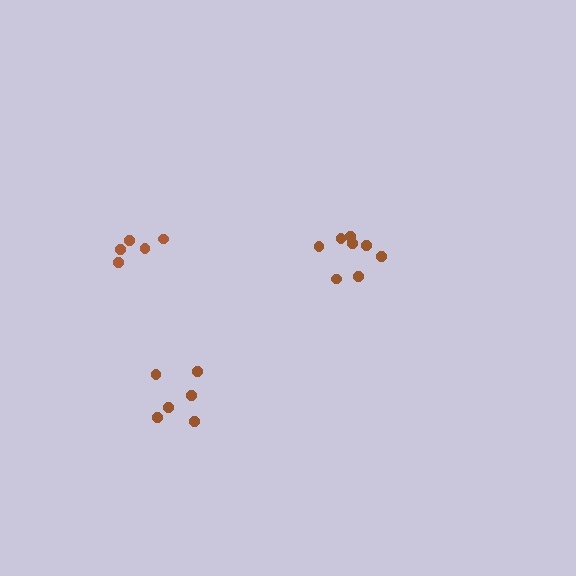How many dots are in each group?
Group 1: 8 dots, Group 2: 5 dots, Group 3: 6 dots (19 total).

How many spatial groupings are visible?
There are 3 spatial groupings.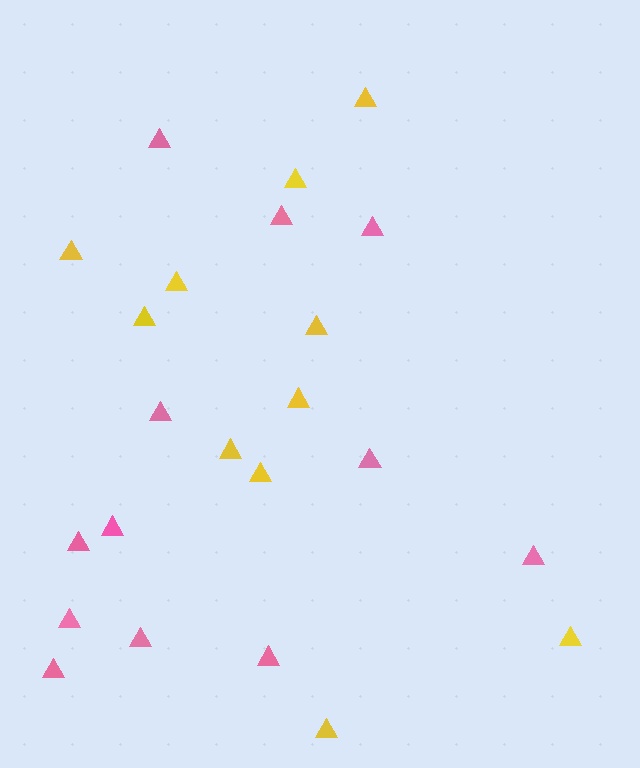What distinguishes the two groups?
There are 2 groups: one group of pink triangles (12) and one group of yellow triangles (11).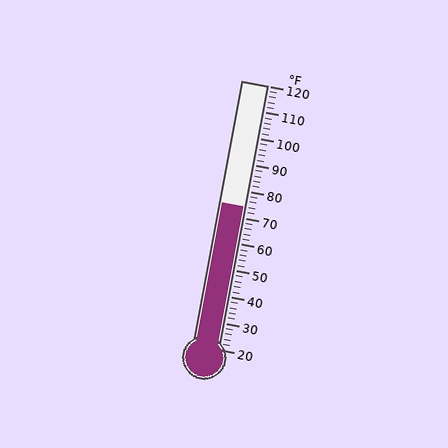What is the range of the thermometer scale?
The thermometer scale ranges from 20°F to 120°F.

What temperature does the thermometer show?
The thermometer shows approximately 74°F.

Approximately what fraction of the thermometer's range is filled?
The thermometer is filled to approximately 55% of its range.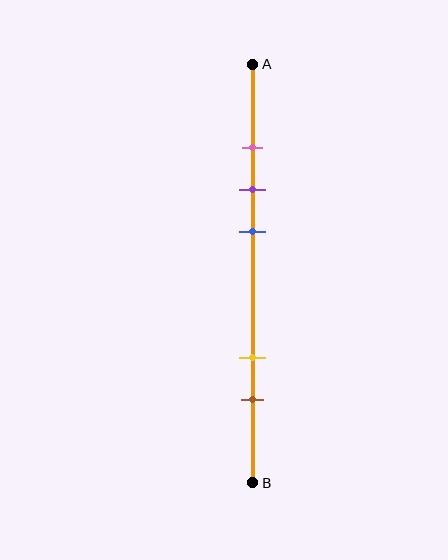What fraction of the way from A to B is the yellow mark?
The yellow mark is approximately 70% (0.7) of the way from A to B.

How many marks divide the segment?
There are 5 marks dividing the segment.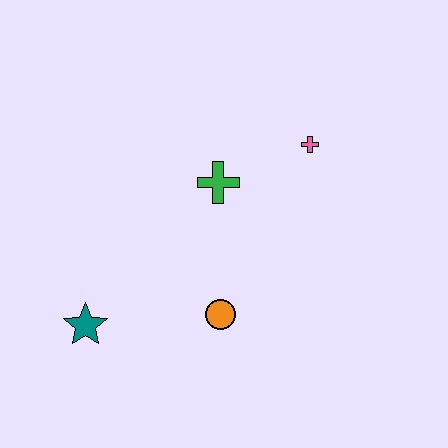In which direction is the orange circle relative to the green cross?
The orange circle is below the green cross.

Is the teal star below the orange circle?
Yes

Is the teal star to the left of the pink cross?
Yes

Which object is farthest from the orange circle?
The pink cross is farthest from the orange circle.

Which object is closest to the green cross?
The pink cross is closest to the green cross.